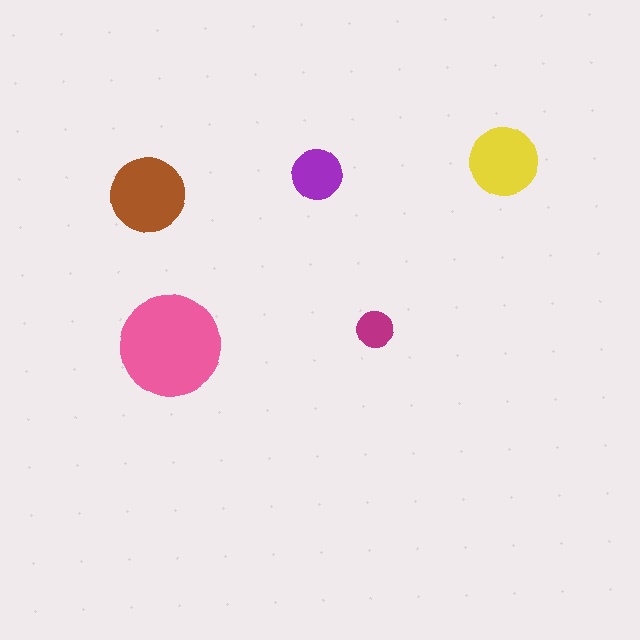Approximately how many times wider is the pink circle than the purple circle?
About 2 times wider.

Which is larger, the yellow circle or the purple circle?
The yellow one.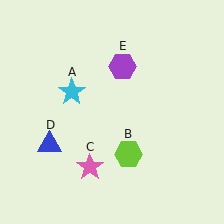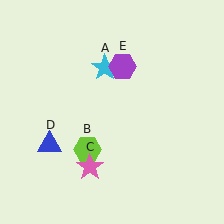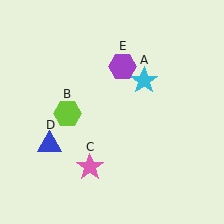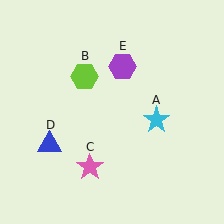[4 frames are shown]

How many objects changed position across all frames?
2 objects changed position: cyan star (object A), lime hexagon (object B).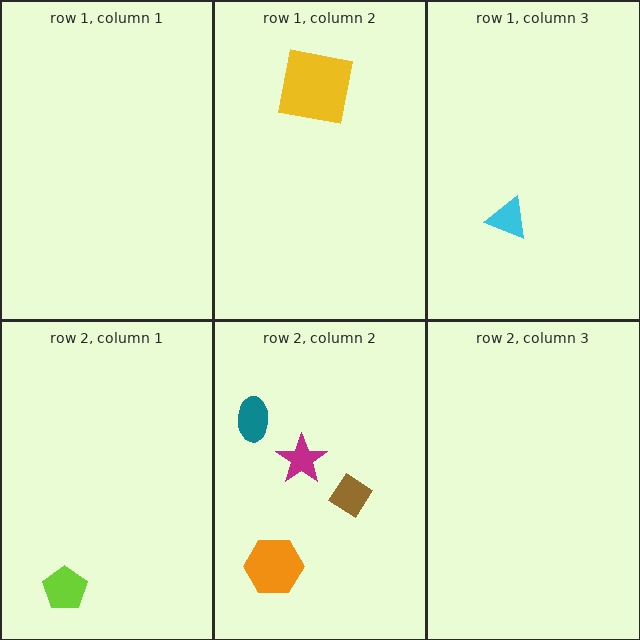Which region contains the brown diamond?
The row 2, column 2 region.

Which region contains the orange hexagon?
The row 2, column 2 region.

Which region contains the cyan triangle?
The row 1, column 3 region.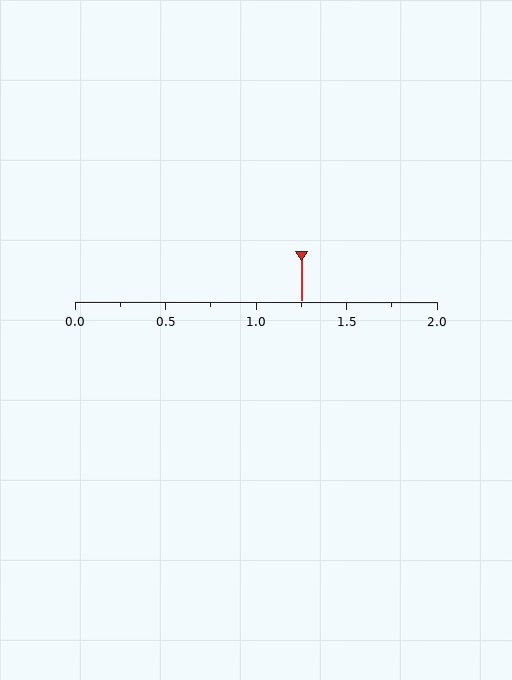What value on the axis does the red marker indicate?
The marker indicates approximately 1.25.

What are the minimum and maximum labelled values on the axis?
The axis runs from 0.0 to 2.0.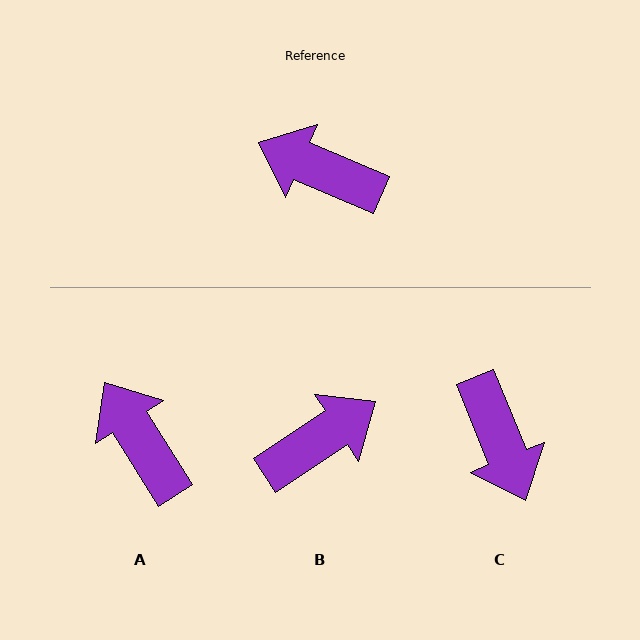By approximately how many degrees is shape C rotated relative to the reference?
Approximately 135 degrees counter-clockwise.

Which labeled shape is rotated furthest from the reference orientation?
C, about 135 degrees away.